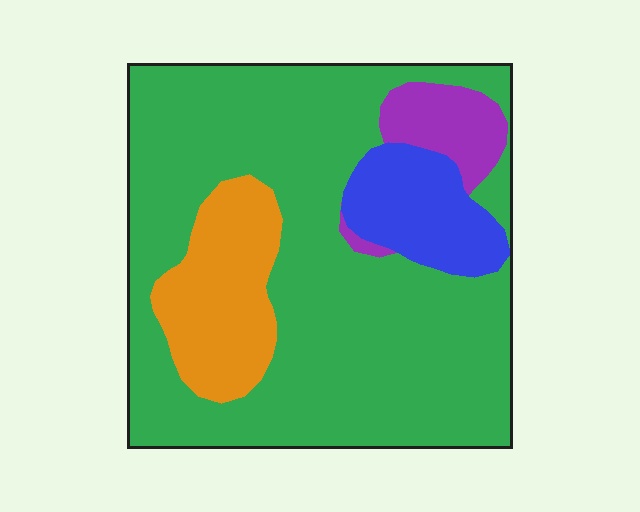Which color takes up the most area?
Green, at roughly 70%.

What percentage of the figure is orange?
Orange covers about 15% of the figure.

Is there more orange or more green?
Green.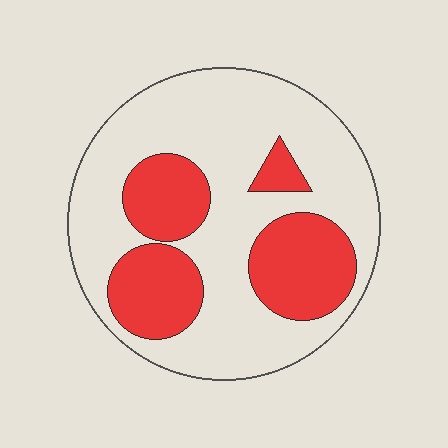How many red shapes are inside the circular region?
4.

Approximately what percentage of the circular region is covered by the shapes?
Approximately 30%.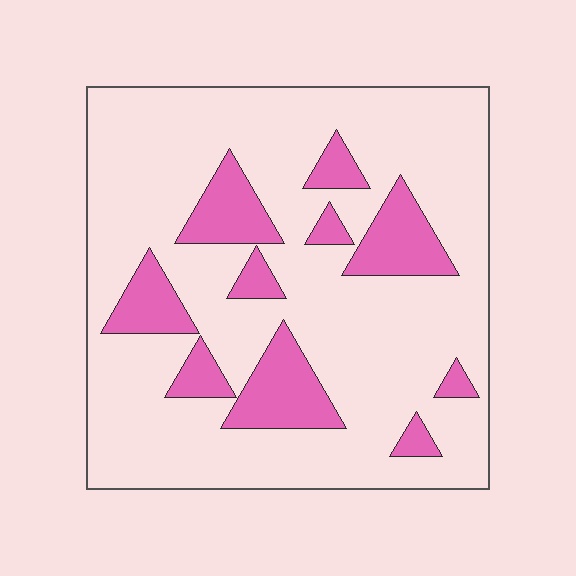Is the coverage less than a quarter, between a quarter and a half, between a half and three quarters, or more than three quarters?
Less than a quarter.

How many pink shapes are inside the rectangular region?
10.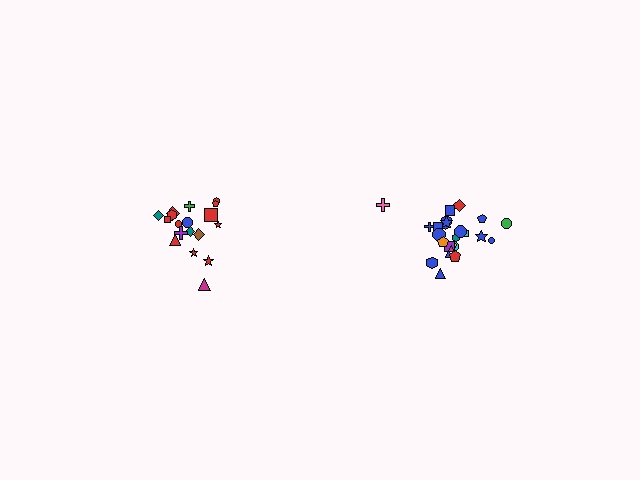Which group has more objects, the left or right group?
The right group.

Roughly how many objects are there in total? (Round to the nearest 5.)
Roughly 45 objects in total.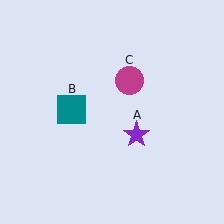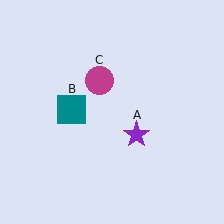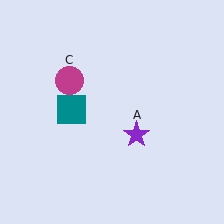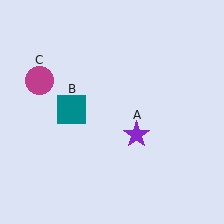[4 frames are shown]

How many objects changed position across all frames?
1 object changed position: magenta circle (object C).